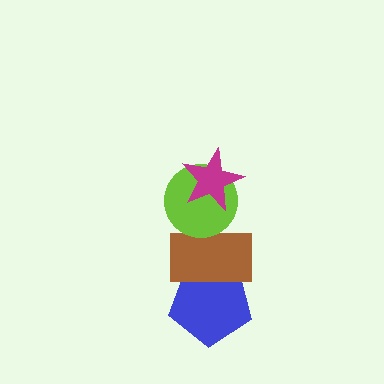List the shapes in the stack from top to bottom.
From top to bottom: the magenta star, the lime circle, the brown rectangle, the blue pentagon.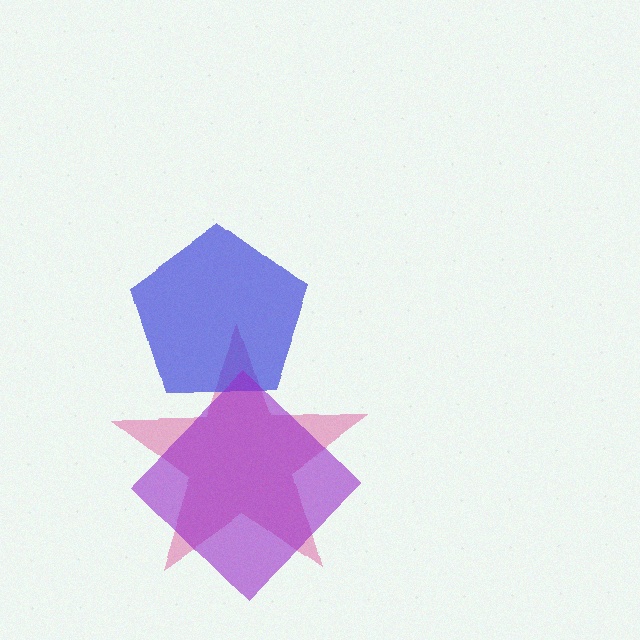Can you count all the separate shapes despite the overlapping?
Yes, there are 3 separate shapes.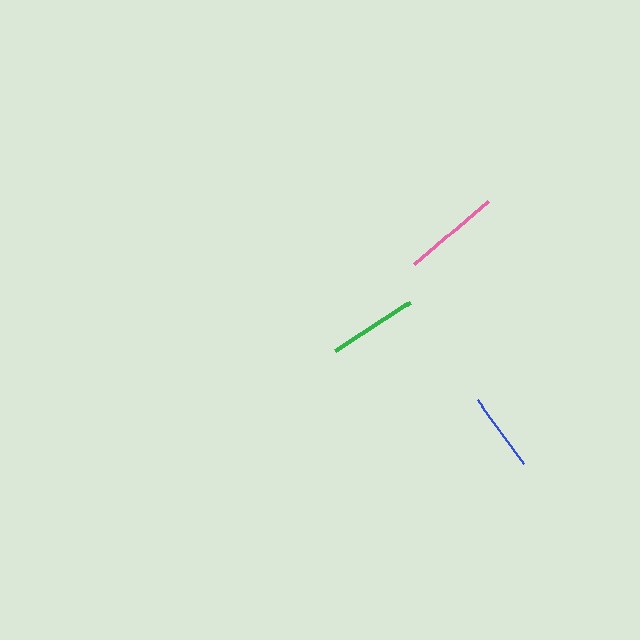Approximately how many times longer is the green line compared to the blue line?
The green line is approximately 1.1 times the length of the blue line.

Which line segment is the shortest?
The blue line is the shortest at approximately 79 pixels.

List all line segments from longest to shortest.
From longest to shortest: pink, green, blue.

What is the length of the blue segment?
The blue segment is approximately 79 pixels long.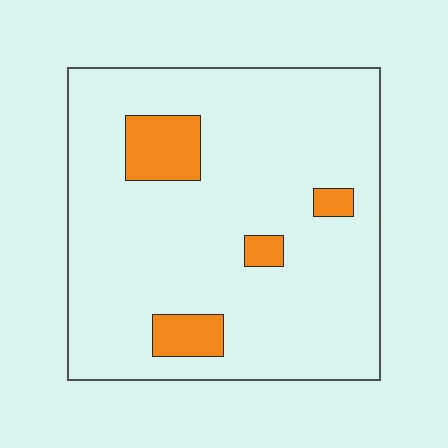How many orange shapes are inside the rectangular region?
4.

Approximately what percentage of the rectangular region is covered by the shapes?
Approximately 10%.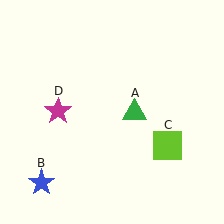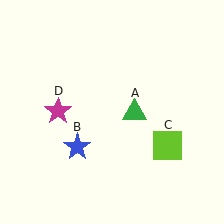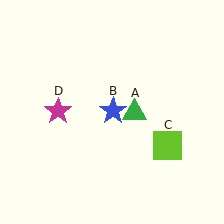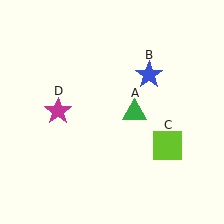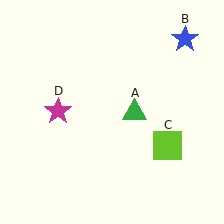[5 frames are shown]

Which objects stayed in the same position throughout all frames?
Green triangle (object A) and lime square (object C) and magenta star (object D) remained stationary.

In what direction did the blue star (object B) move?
The blue star (object B) moved up and to the right.